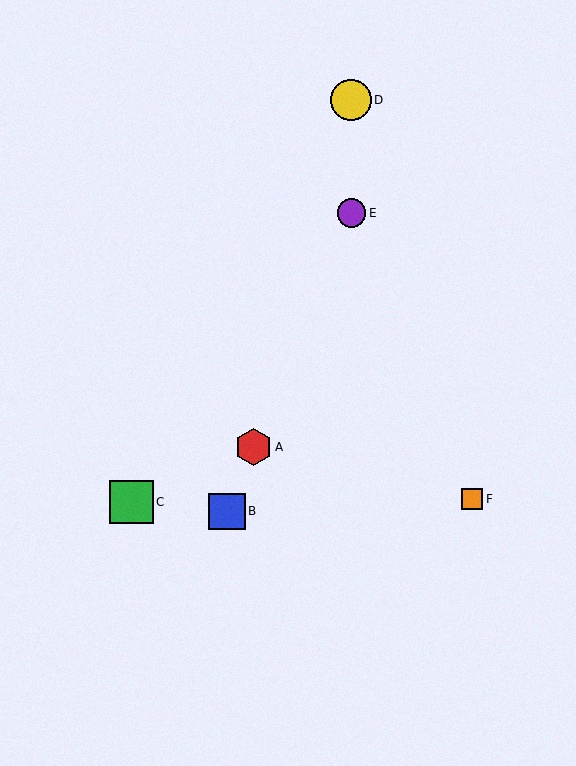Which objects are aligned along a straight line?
Objects A, B, E are aligned along a straight line.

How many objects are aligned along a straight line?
3 objects (A, B, E) are aligned along a straight line.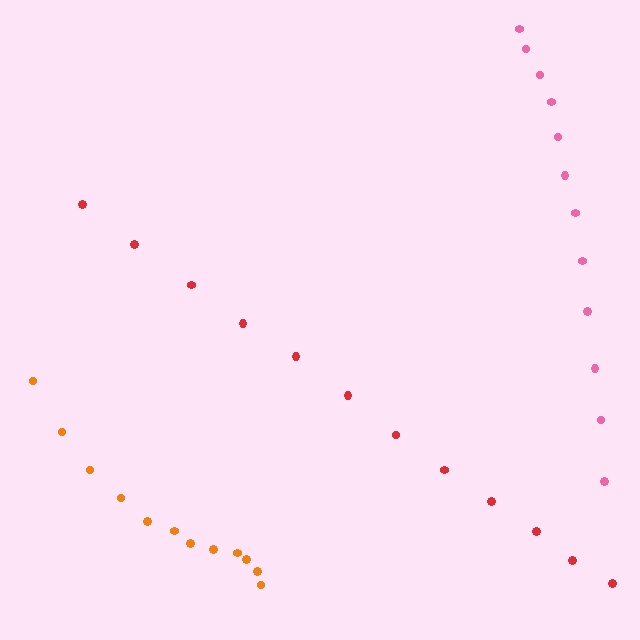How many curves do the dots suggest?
There are 3 distinct paths.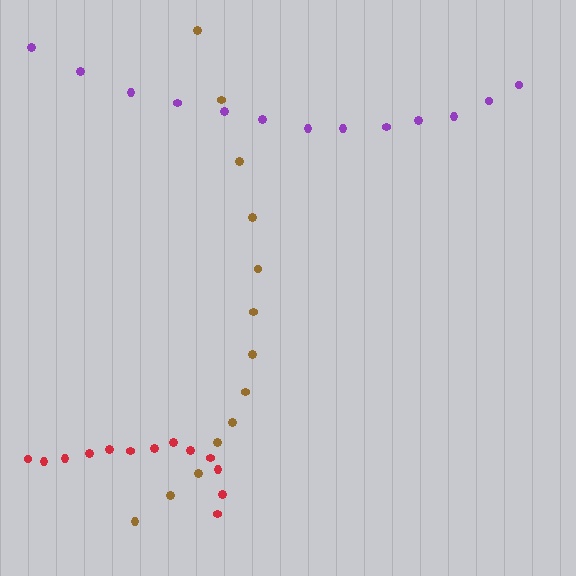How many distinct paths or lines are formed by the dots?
There are 3 distinct paths.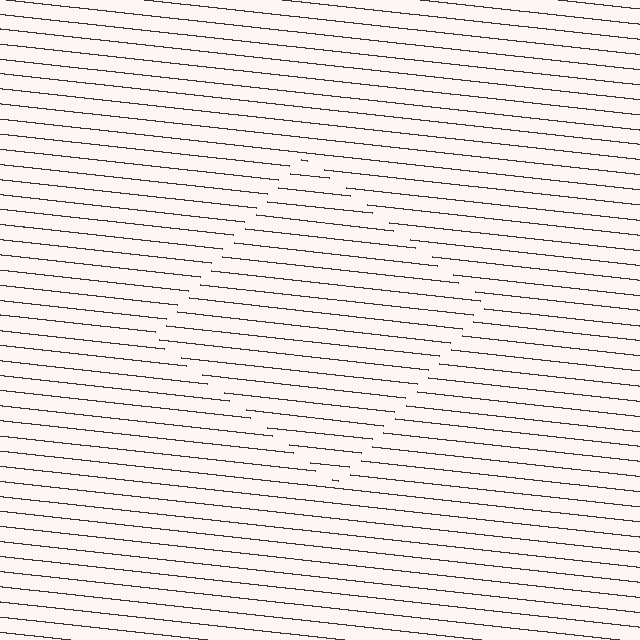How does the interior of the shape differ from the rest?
The interior of the shape contains the same grating, shifted by half a period — the contour is defined by the phase discontinuity where line-ends from the inner and outer gratings abut.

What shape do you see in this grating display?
An illusory square. The interior of the shape contains the same grating, shifted by half a period — the contour is defined by the phase discontinuity where line-ends from the inner and outer gratings abut.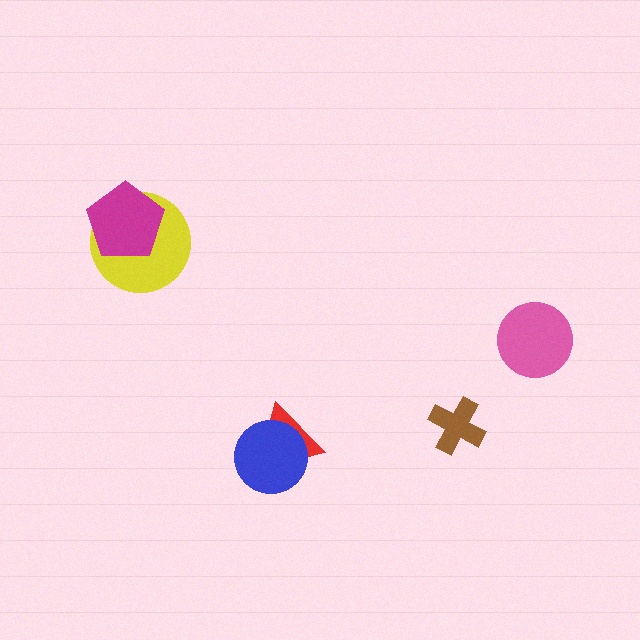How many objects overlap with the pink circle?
0 objects overlap with the pink circle.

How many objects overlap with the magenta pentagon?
1 object overlaps with the magenta pentagon.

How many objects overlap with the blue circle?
1 object overlaps with the blue circle.